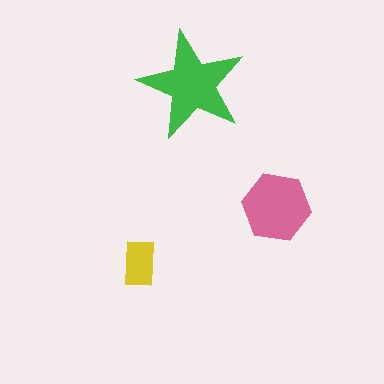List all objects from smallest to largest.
The yellow rectangle, the pink hexagon, the green star.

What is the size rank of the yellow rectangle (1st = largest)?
3rd.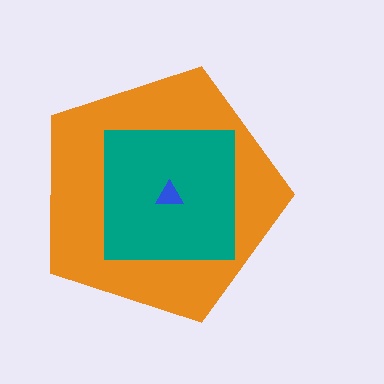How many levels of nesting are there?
3.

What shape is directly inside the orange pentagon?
The teal square.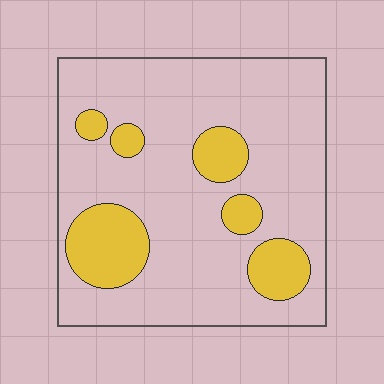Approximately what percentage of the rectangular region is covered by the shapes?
Approximately 20%.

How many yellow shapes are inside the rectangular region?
6.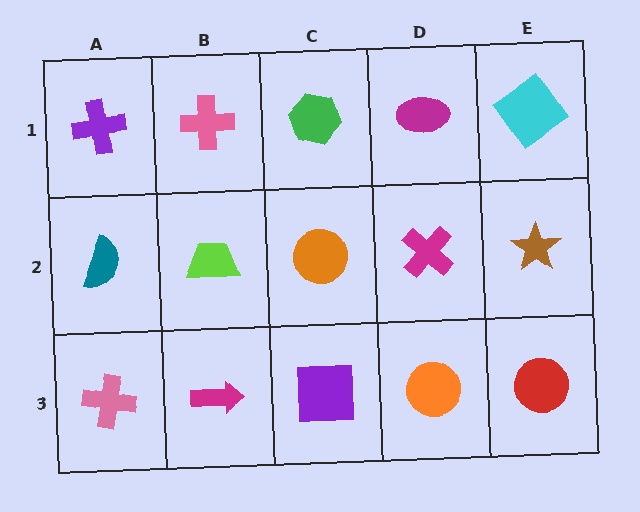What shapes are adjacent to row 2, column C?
A green hexagon (row 1, column C), a purple square (row 3, column C), a lime trapezoid (row 2, column B), a magenta cross (row 2, column D).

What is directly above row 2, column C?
A green hexagon.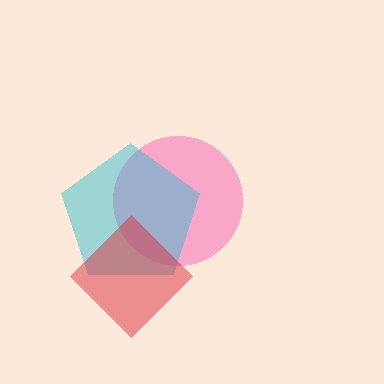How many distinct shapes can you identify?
There are 3 distinct shapes: a pink circle, a cyan pentagon, a red diamond.